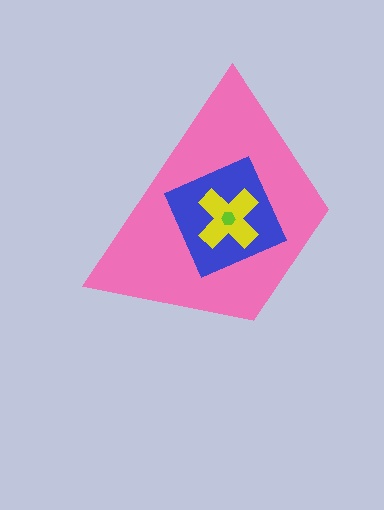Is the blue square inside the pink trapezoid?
Yes.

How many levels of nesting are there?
4.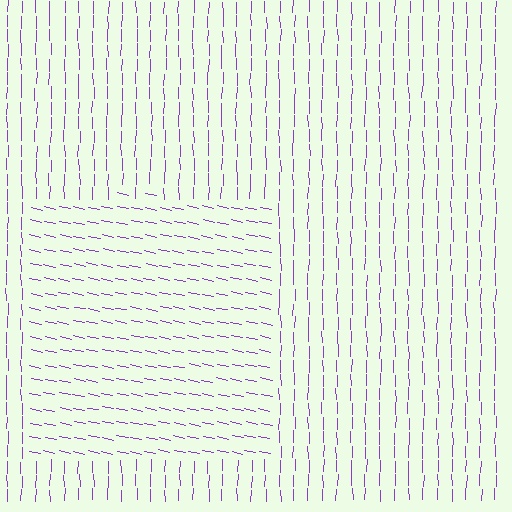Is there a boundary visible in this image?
Yes, there is a texture boundary formed by a change in line orientation.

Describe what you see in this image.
The image is filled with small purple line segments. A rectangle region in the image has lines oriented differently from the surrounding lines, creating a visible texture boundary.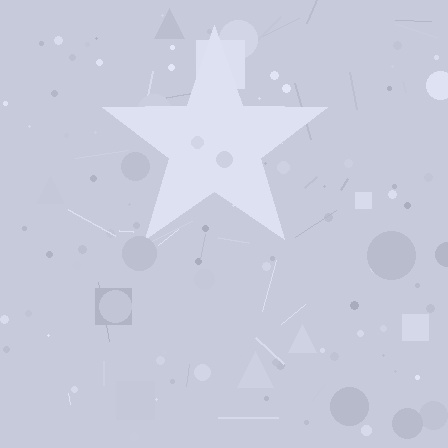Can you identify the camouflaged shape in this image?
The camouflaged shape is a star.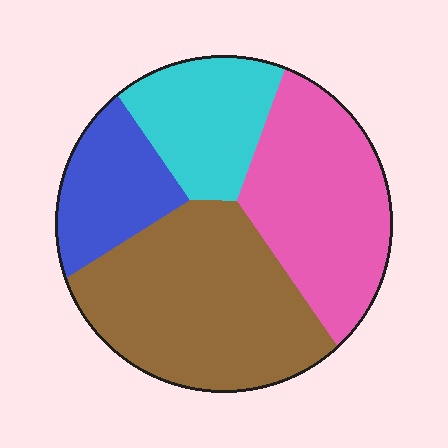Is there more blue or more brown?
Brown.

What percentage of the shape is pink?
Pink takes up between a sixth and a third of the shape.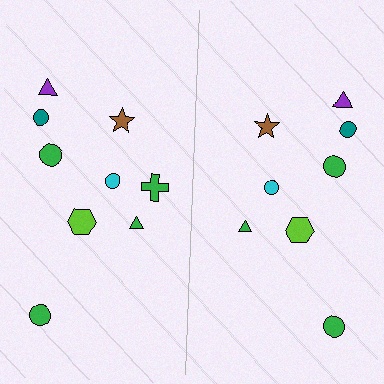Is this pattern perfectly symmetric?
No, the pattern is not perfectly symmetric. A green cross is missing from the right side.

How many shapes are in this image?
There are 17 shapes in this image.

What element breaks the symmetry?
A green cross is missing from the right side.